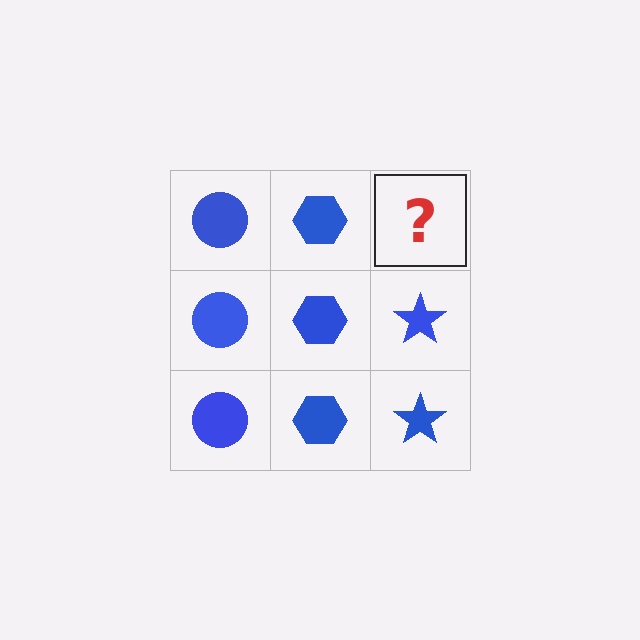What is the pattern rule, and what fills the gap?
The rule is that each column has a consistent shape. The gap should be filled with a blue star.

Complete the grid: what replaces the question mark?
The question mark should be replaced with a blue star.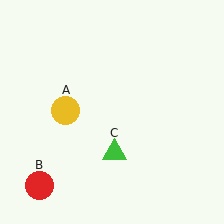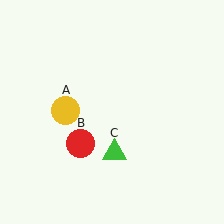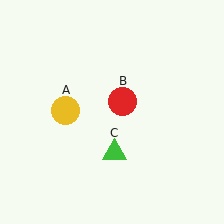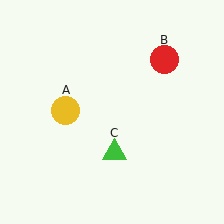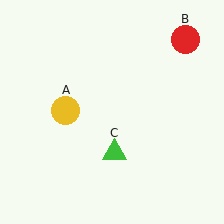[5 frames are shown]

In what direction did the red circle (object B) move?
The red circle (object B) moved up and to the right.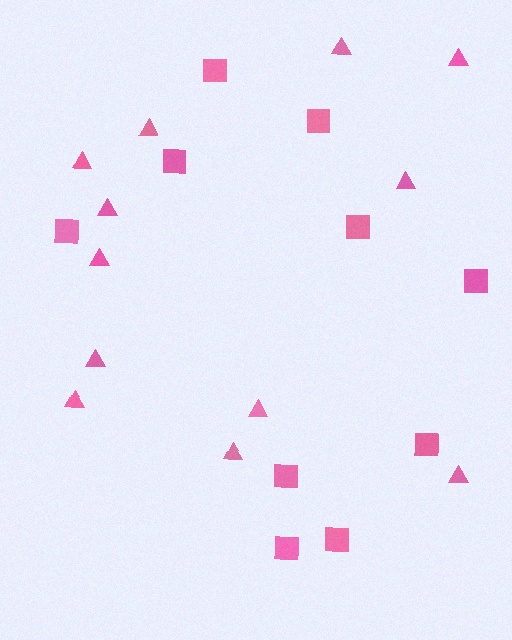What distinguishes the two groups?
There are 2 groups: one group of squares (10) and one group of triangles (12).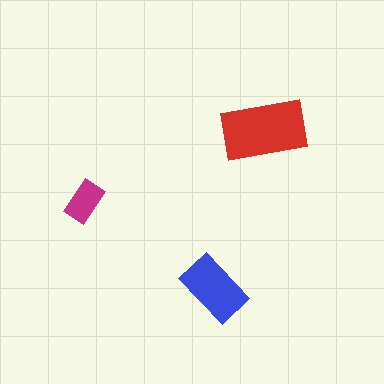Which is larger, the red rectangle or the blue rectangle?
The red one.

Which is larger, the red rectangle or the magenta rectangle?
The red one.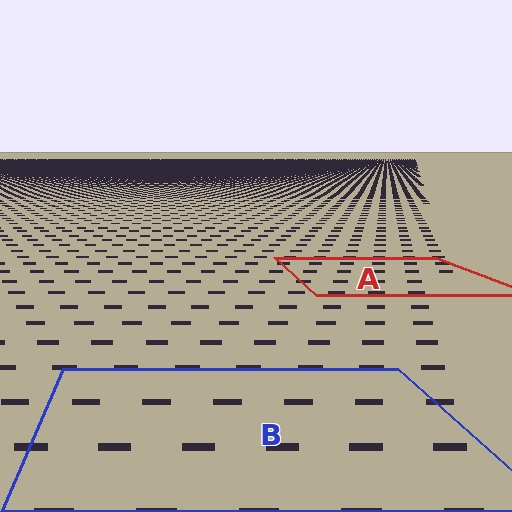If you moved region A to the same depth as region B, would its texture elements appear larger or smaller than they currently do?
They would appear larger. At a closer depth, the same texture elements are projected at a bigger on-screen size.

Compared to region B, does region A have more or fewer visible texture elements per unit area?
Region A has more texture elements per unit area — they are packed more densely because it is farther away.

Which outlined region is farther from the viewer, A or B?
Region A is farther from the viewer — the texture elements inside it appear smaller and more densely packed.